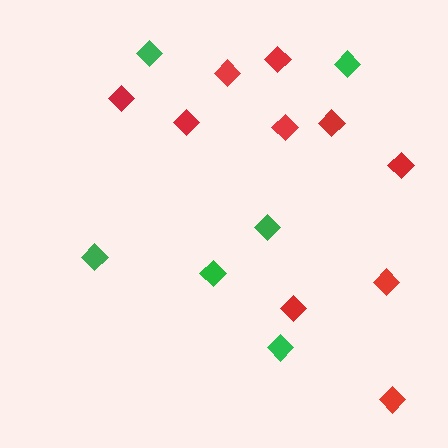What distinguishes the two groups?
There are 2 groups: one group of red diamonds (10) and one group of green diamonds (6).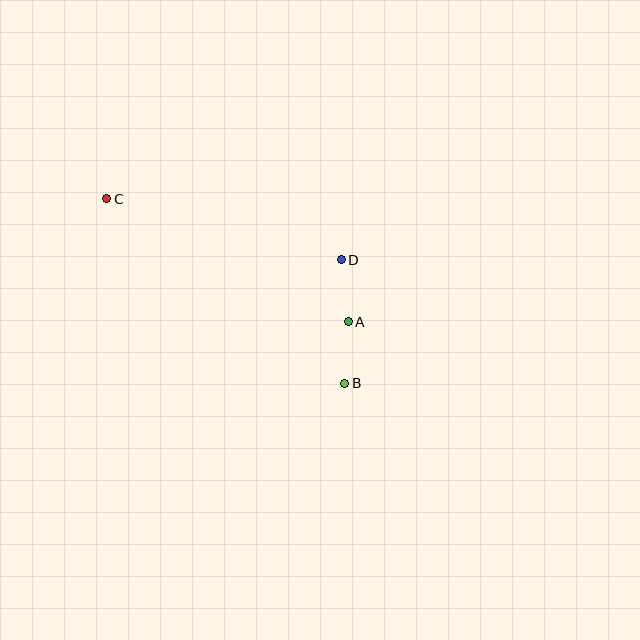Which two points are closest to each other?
Points A and B are closest to each other.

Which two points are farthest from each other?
Points B and C are farthest from each other.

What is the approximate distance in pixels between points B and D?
The distance between B and D is approximately 124 pixels.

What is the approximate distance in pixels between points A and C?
The distance between A and C is approximately 271 pixels.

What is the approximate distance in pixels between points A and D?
The distance between A and D is approximately 62 pixels.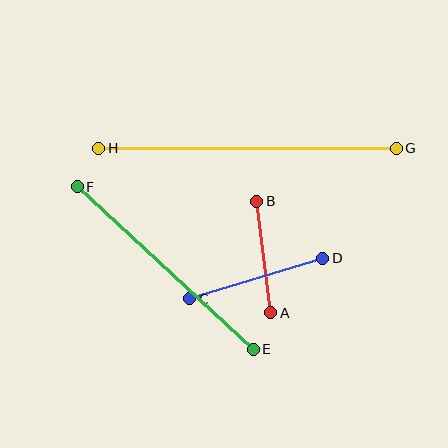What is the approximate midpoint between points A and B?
The midpoint is at approximately (264, 257) pixels.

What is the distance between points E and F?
The distance is approximately 240 pixels.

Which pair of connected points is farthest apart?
Points G and H are farthest apart.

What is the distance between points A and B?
The distance is approximately 112 pixels.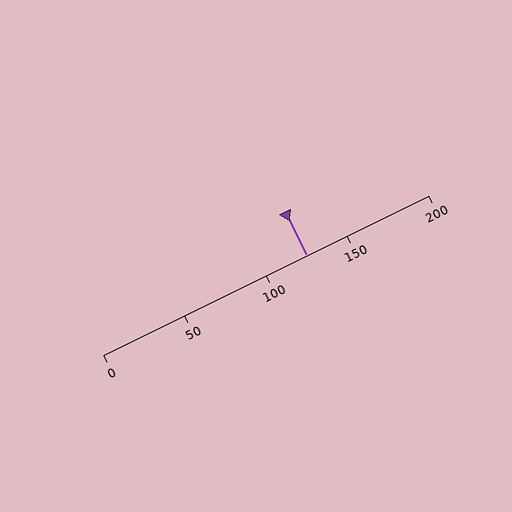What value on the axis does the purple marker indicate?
The marker indicates approximately 125.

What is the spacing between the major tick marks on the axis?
The major ticks are spaced 50 apart.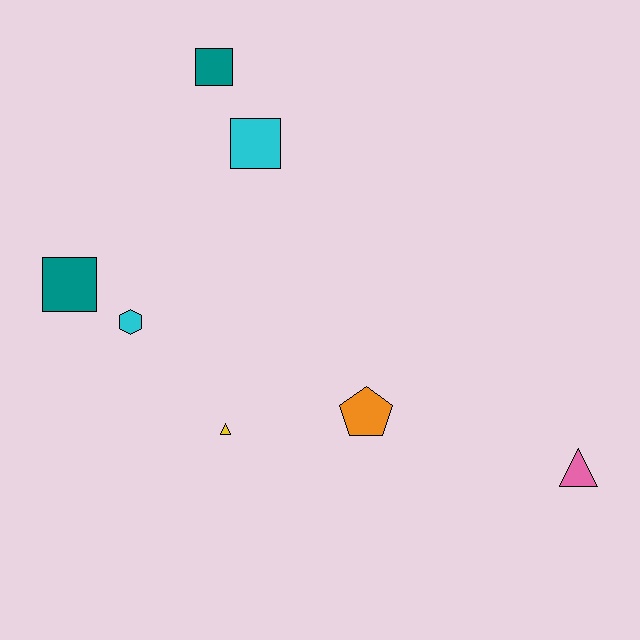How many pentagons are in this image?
There is 1 pentagon.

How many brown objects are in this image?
There are no brown objects.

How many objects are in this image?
There are 7 objects.